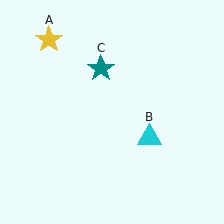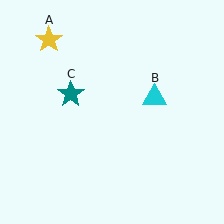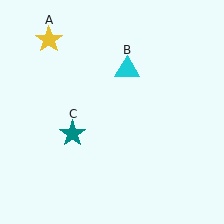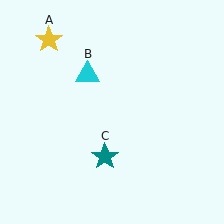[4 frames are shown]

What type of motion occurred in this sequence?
The cyan triangle (object B), teal star (object C) rotated counterclockwise around the center of the scene.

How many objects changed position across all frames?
2 objects changed position: cyan triangle (object B), teal star (object C).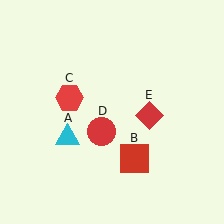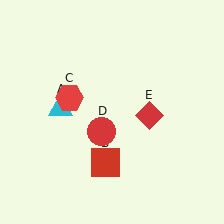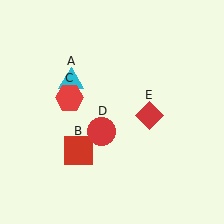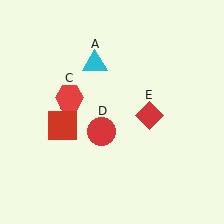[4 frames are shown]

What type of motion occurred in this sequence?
The cyan triangle (object A), red square (object B) rotated clockwise around the center of the scene.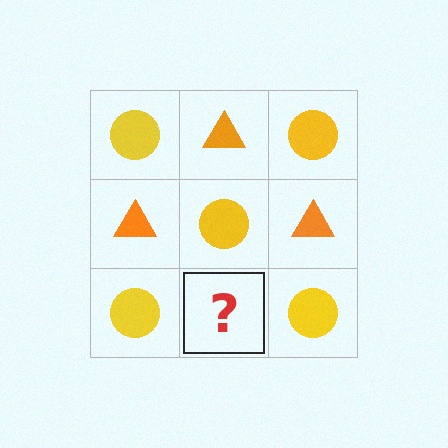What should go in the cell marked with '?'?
The missing cell should contain an orange triangle.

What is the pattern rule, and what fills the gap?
The rule is that it alternates yellow circle and orange triangle in a checkerboard pattern. The gap should be filled with an orange triangle.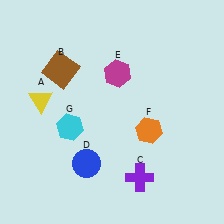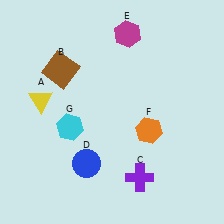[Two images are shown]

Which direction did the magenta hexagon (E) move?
The magenta hexagon (E) moved up.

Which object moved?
The magenta hexagon (E) moved up.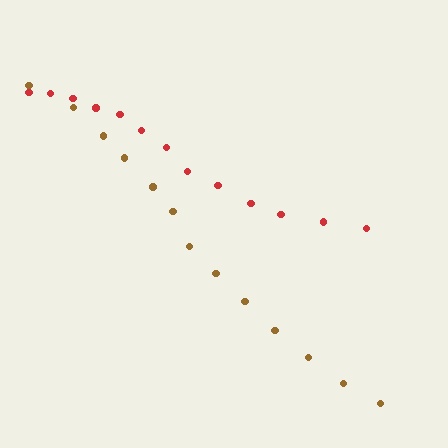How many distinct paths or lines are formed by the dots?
There are 2 distinct paths.